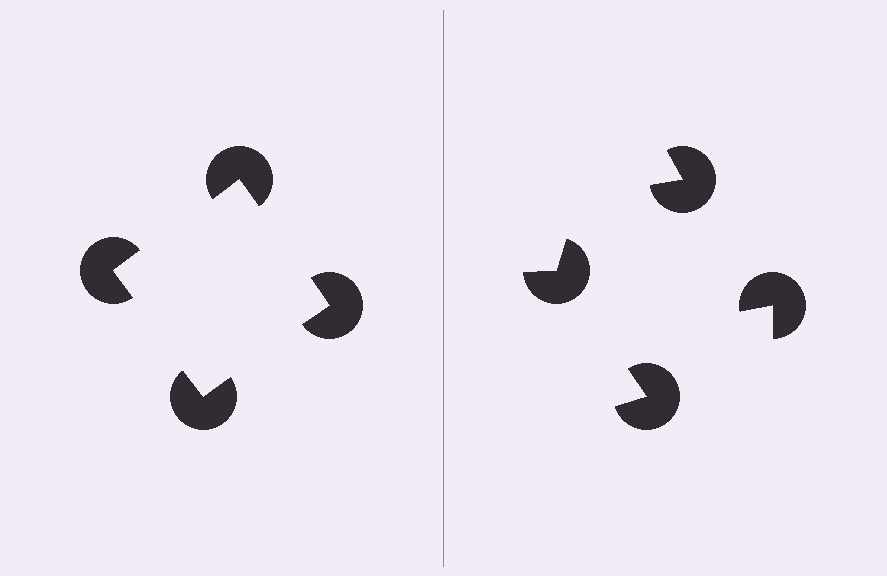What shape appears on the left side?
An illusory square.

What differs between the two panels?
The pac-man discs are positioned identically on both sides; only the wedge orientations differ. On the left they align to a square; on the right they are misaligned.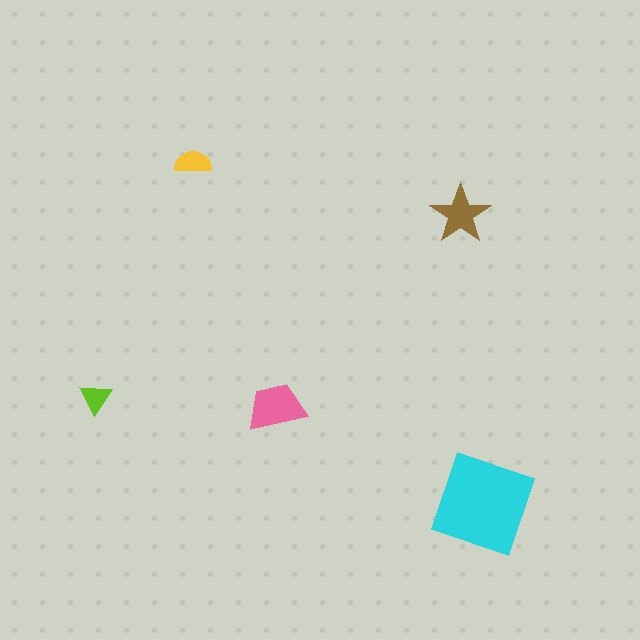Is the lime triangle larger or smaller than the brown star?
Smaller.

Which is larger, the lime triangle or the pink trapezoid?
The pink trapezoid.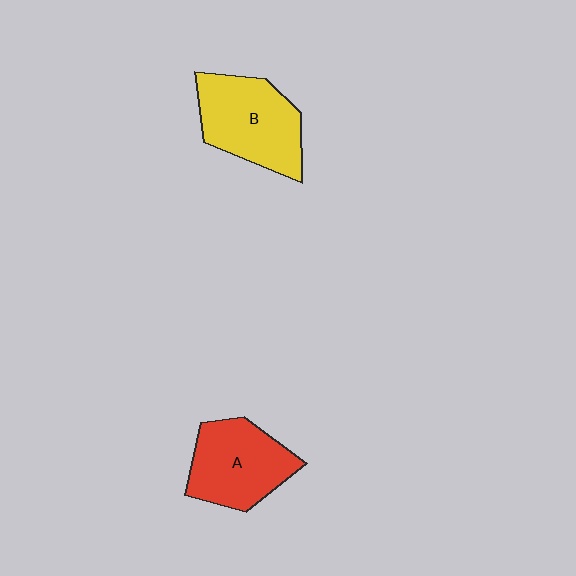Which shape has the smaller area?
Shape A (red).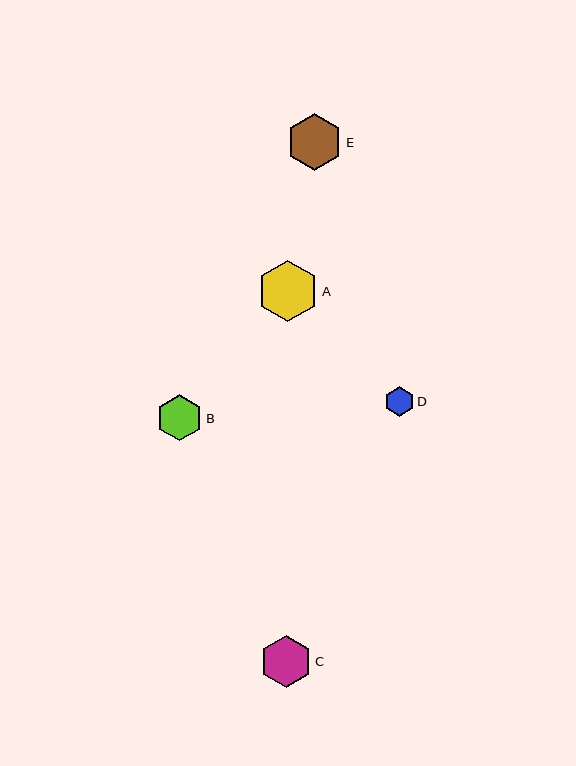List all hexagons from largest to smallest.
From largest to smallest: A, E, C, B, D.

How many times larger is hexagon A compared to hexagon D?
Hexagon A is approximately 2.1 times the size of hexagon D.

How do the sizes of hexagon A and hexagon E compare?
Hexagon A and hexagon E are approximately the same size.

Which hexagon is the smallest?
Hexagon D is the smallest with a size of approximately 29 pixels.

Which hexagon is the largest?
Hexagon A is the largest with a size of approximately 61 pixels.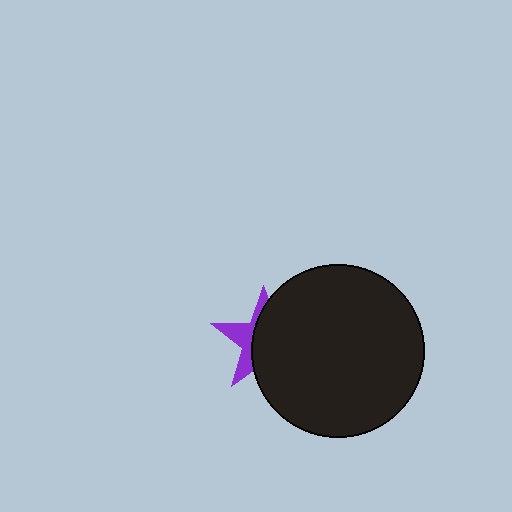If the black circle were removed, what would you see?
You would see the complete purple star.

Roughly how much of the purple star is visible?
A small part of it is visible (roughly 36%).